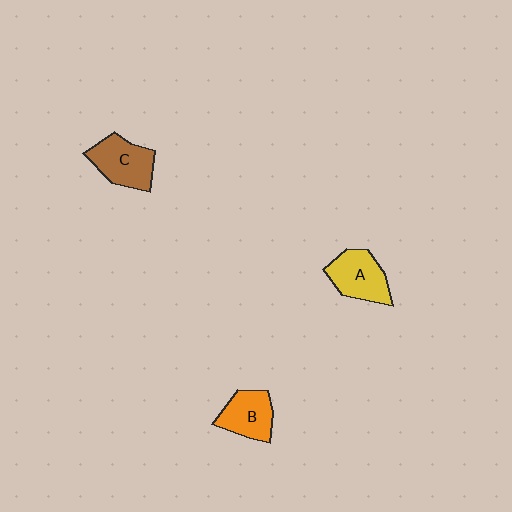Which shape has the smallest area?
Shape B (orange).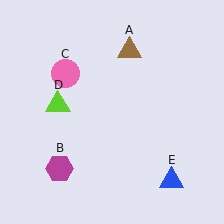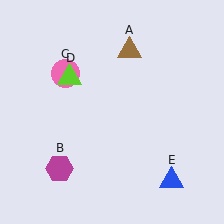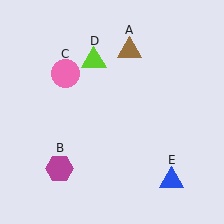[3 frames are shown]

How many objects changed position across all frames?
1 object changed position: lime triangle (object D).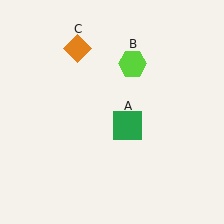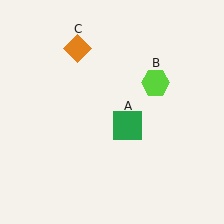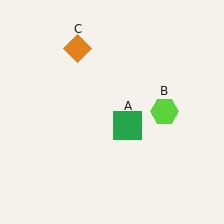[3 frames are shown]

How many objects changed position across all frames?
1 object changed position: lime hexagon (object B).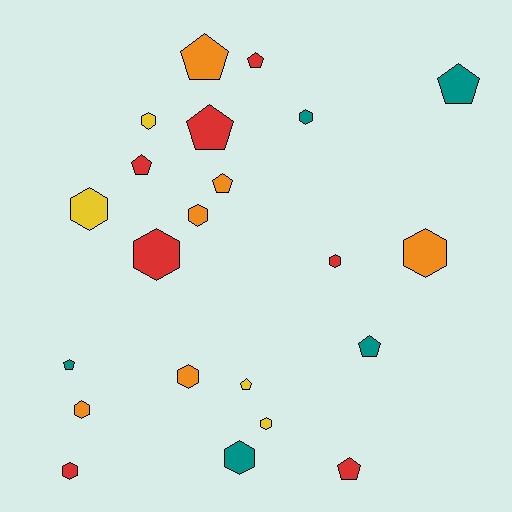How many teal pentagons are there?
There are 3 teal pentagons.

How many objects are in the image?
There are 22 objects.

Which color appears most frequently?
Red, with 7 objects.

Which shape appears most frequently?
Hexagon, with 12 objects.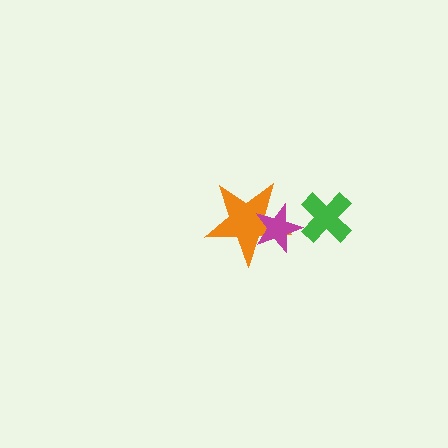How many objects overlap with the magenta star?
1 object overlaps with the magenta star.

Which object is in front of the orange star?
The magenta star is in front of the orange star.